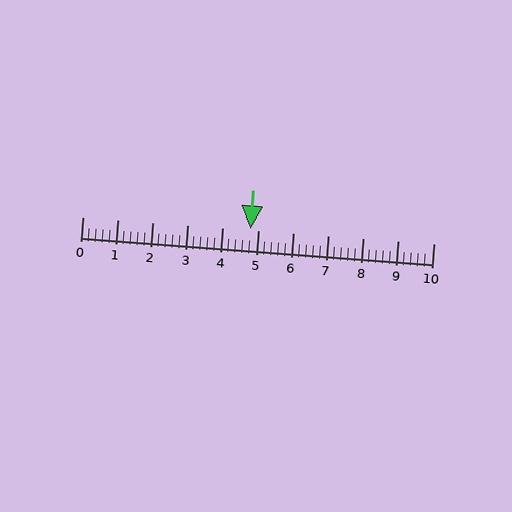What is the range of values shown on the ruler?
The ruler shows values from 0 to 10.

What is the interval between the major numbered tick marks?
The major tick marks are spaced 1 units apart.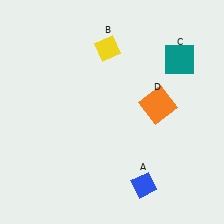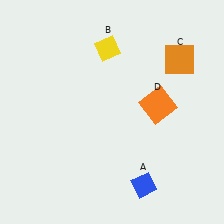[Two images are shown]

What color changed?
The square (C) changed from teal in Image 1 to orange in Image 2.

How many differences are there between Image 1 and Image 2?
There is 1 difference between the two images.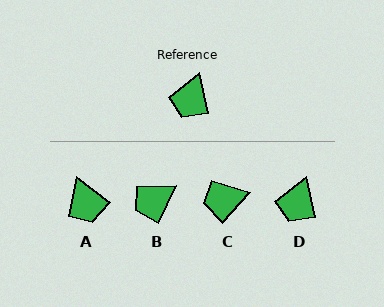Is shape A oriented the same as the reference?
No, it is off by about 40 degrees.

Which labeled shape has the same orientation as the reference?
D.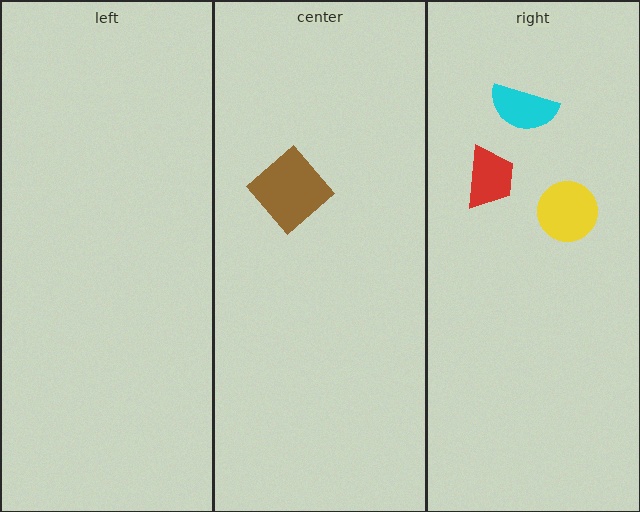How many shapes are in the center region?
1.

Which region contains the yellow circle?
The right region.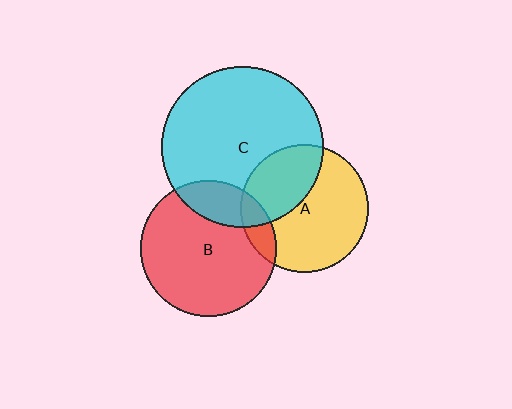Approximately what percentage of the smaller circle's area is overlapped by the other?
Approximately 10%.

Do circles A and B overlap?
Yes.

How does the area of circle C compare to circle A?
Approximately 1.6 times.